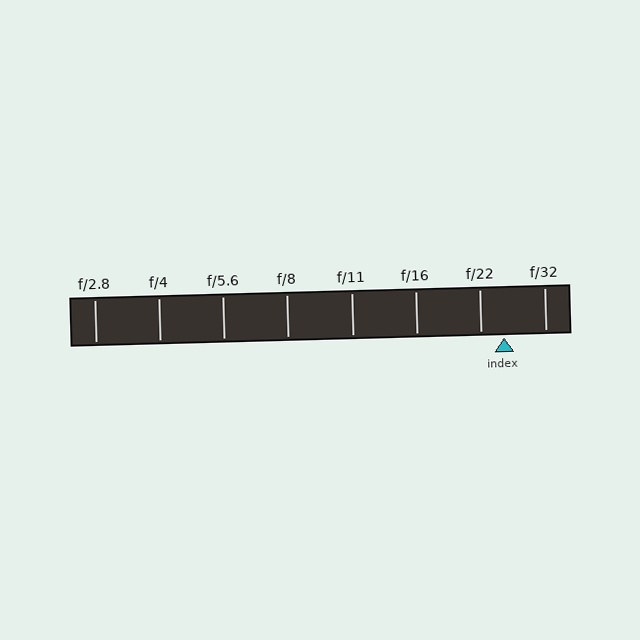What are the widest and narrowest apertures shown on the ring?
The widest aperture shown is f/2.8 and the narrowest is f/32.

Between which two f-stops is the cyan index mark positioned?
The index mark is between f/22 and f/32.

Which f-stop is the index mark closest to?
The index mark is closest to f/22.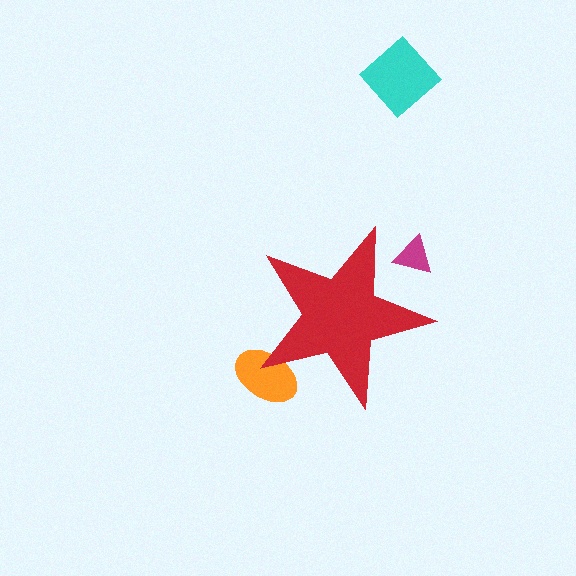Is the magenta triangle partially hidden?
Yes, the magenta triangle is partially hidden behind the red star.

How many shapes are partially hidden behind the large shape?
2 shapes are partially hidden.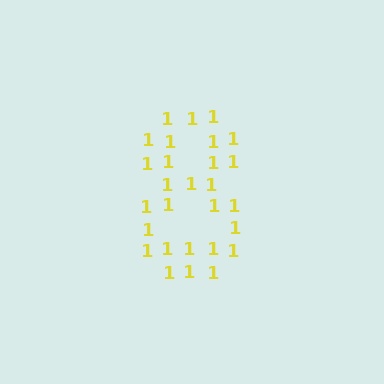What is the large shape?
The large shape is the digit 8.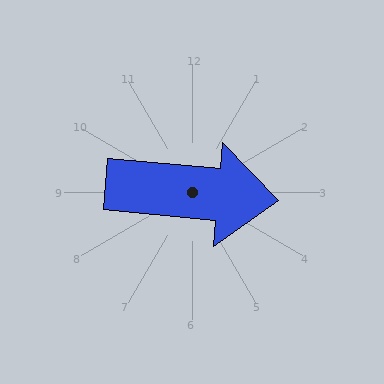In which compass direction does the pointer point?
East.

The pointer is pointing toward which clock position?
Roughly 3 o'clock.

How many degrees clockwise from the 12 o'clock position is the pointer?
Approximately 95 degrees.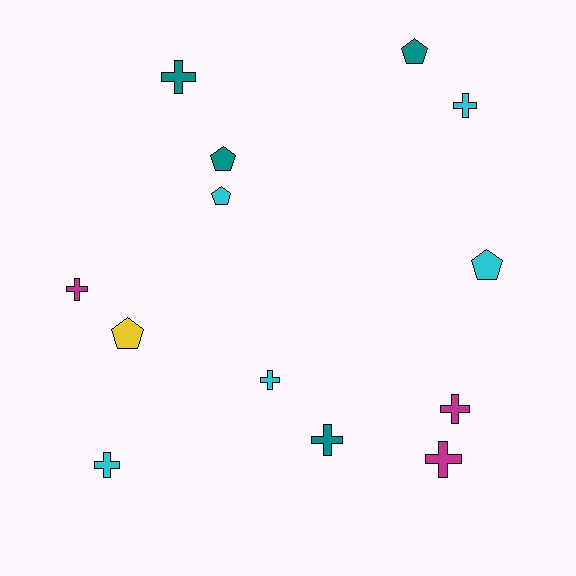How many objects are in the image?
There are 13 objects.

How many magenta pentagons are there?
There are no magenta pentagons.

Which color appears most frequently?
Cyan, with 5 objects.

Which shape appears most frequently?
Cross, with 8 objects.